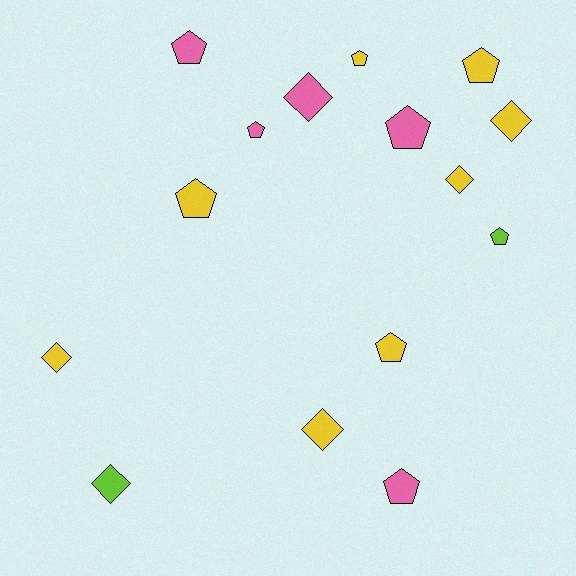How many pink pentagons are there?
There are 4 pink pentagons.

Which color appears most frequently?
Yellow, with 8 objects.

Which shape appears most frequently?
Pentagon, with 9 objects.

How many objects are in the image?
There are 15 objects.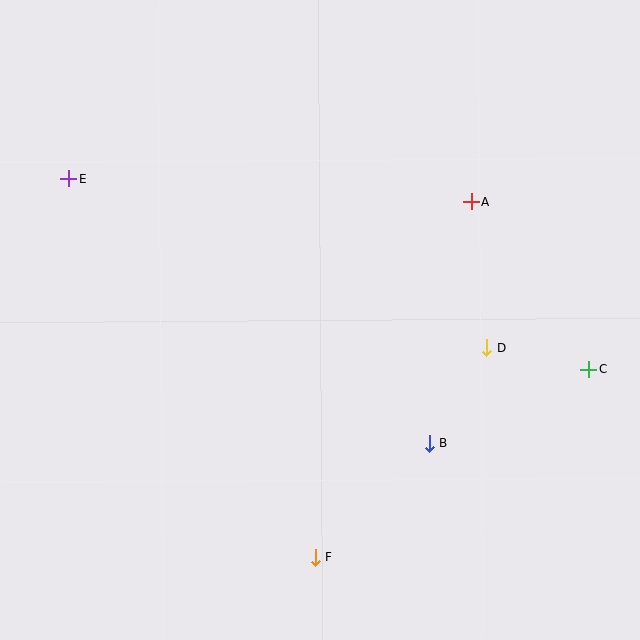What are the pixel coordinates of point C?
Point C is at (589, 369).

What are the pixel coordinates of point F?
Point F is at (315, 557).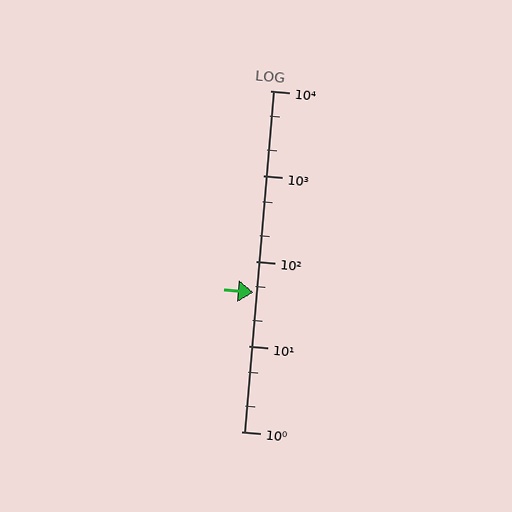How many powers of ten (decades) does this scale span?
The scale spans 4 decades, from 1 to 10000.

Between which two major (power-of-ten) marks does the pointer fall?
The pointer is between 10 and 100.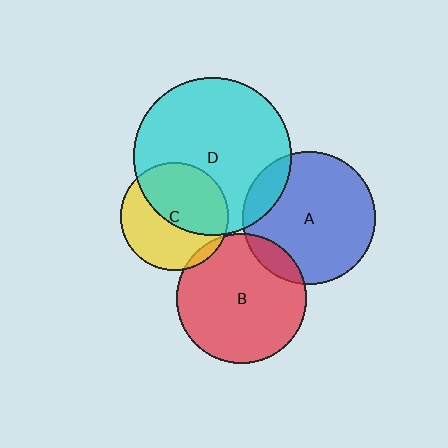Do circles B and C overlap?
Yes.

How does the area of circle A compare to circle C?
Approximately 1.5 times.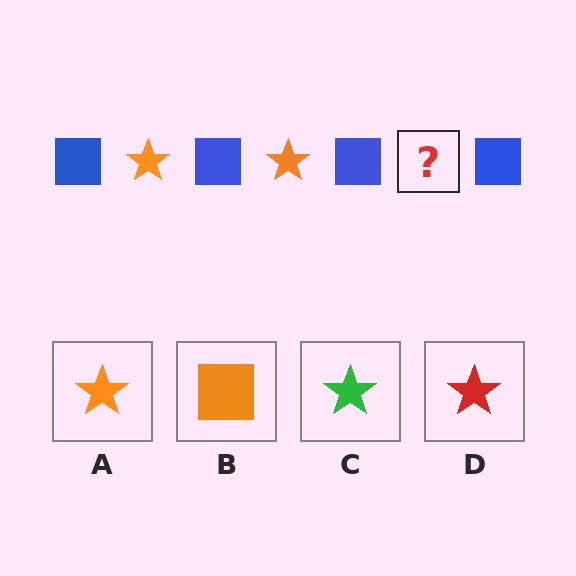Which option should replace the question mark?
Option A.